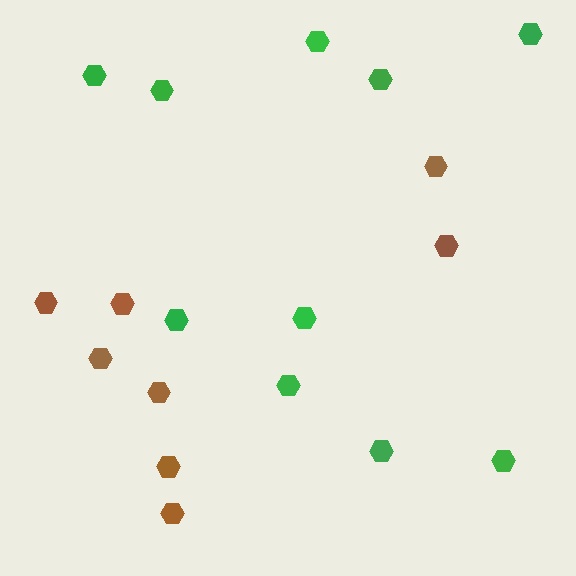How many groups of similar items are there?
There are 2 groups: one group of brown hexagons (8) and one group of green hexagons (10).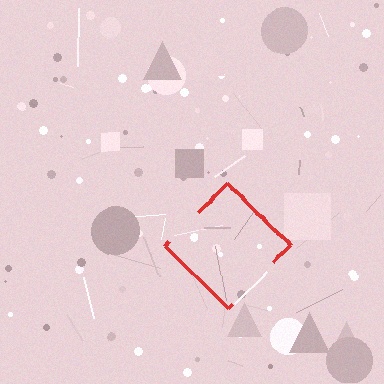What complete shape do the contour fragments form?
The contour fragments form a diamond.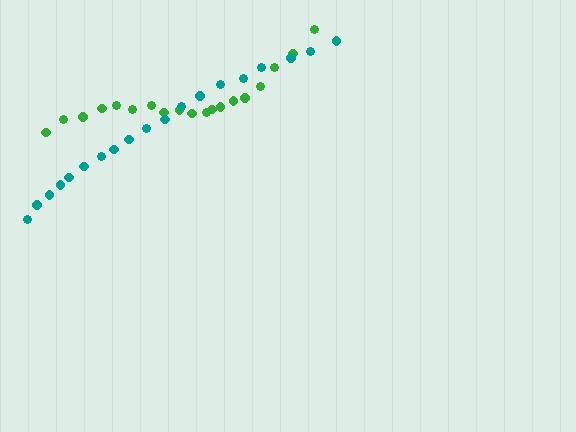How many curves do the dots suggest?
There are 2 distinct paths.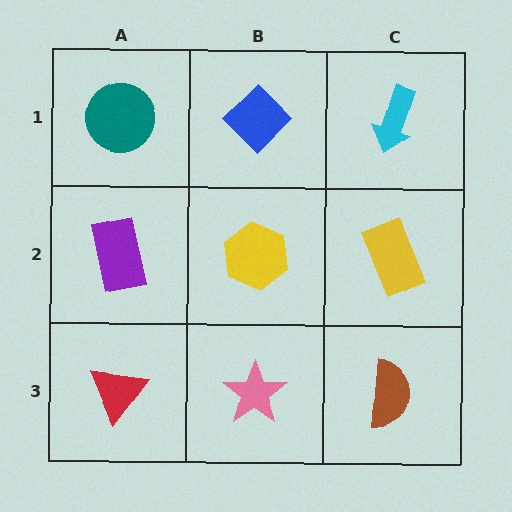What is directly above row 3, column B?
A yellow hexagon.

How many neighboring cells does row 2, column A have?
3.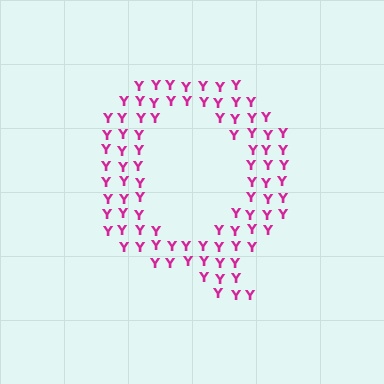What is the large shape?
The large shape is the letter Q.